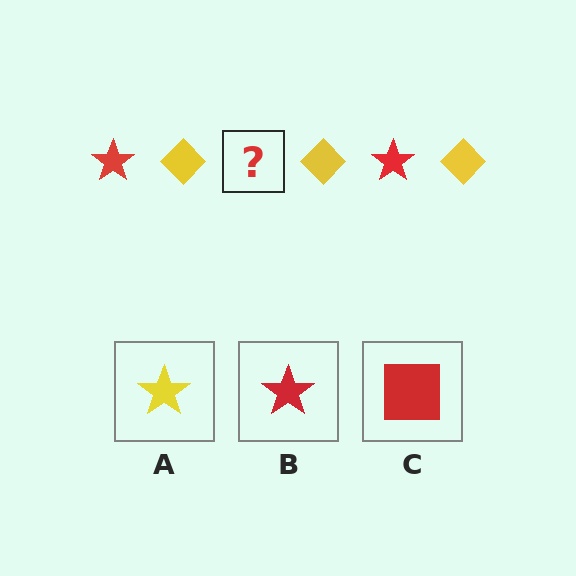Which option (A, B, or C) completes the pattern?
B.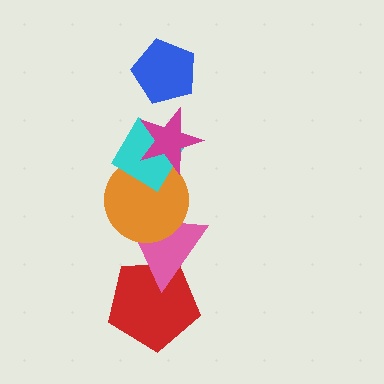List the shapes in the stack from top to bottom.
From top to bottom: the blue pentagon, the magenta star, the cyan diamond, the orange circle, the pink triangle, the red pentagon.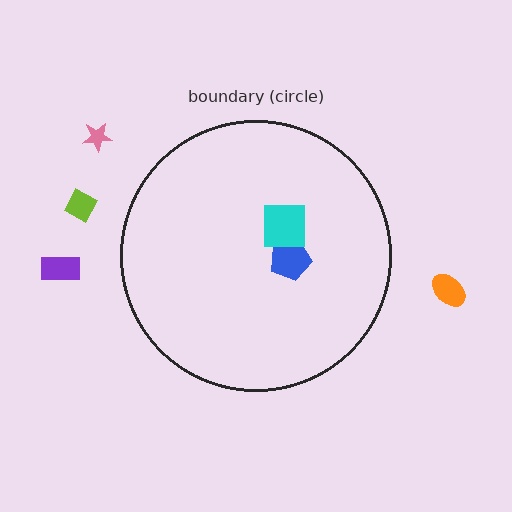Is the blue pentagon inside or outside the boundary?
Inside.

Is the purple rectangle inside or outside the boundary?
Outside.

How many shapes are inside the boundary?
2 inside, 4 outside.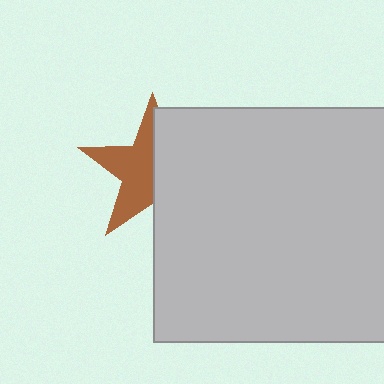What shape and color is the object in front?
The object in front is a light gray rectangle.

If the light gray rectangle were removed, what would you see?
You would see the complete brown star.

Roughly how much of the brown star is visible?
About half of it is visible (roughly 52%).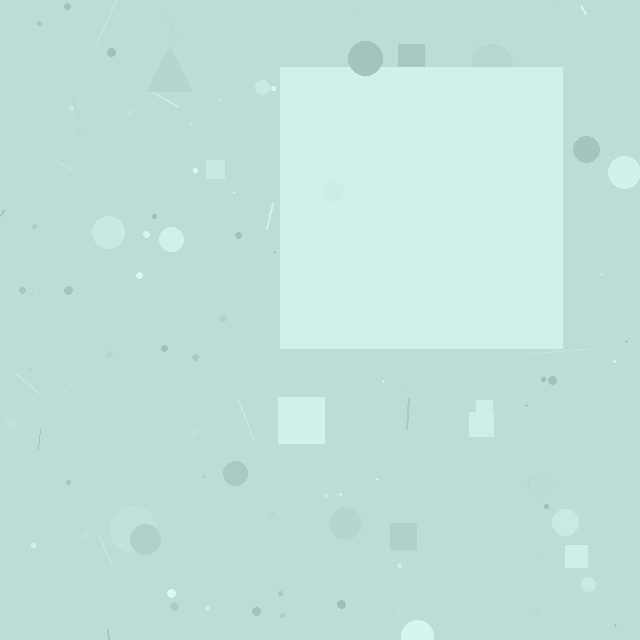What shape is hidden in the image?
A square is hidden in the image.